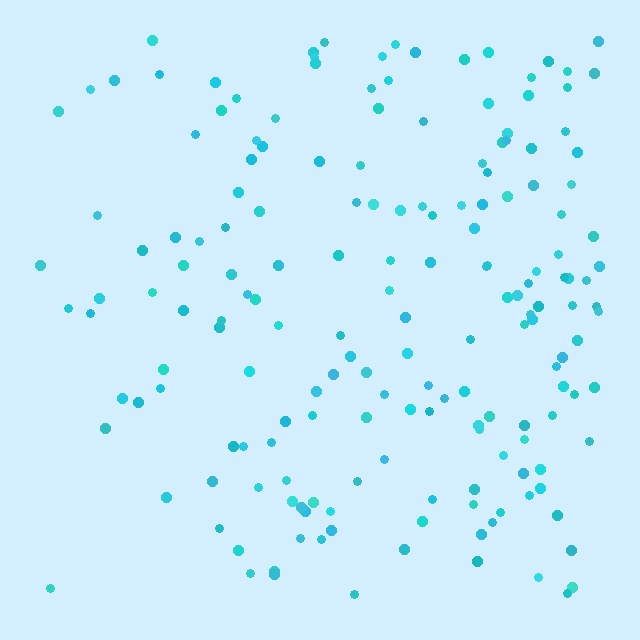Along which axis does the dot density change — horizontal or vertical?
Horizontal.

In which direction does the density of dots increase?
From left to right, with the right side densest.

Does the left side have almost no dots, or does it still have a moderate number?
Still a moderate number, just noticeably fewer than the right.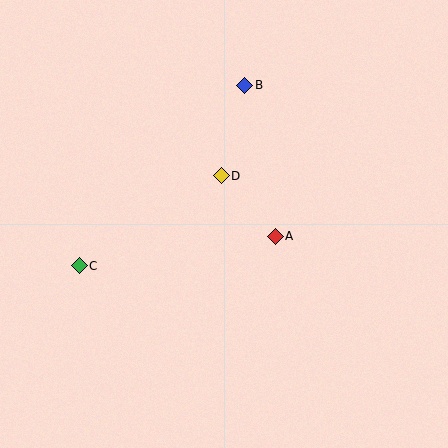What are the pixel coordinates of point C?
Point C is at (79, 266).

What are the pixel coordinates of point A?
Point A is at (275, 237).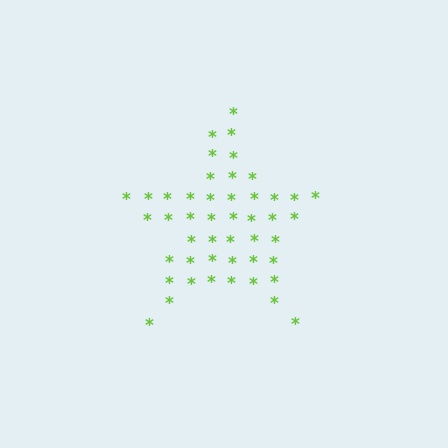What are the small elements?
The small elements are asterisks.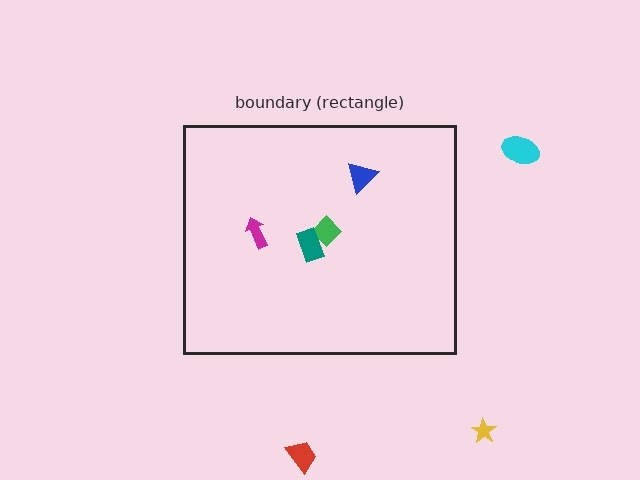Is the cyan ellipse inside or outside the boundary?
Outside.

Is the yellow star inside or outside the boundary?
Outside.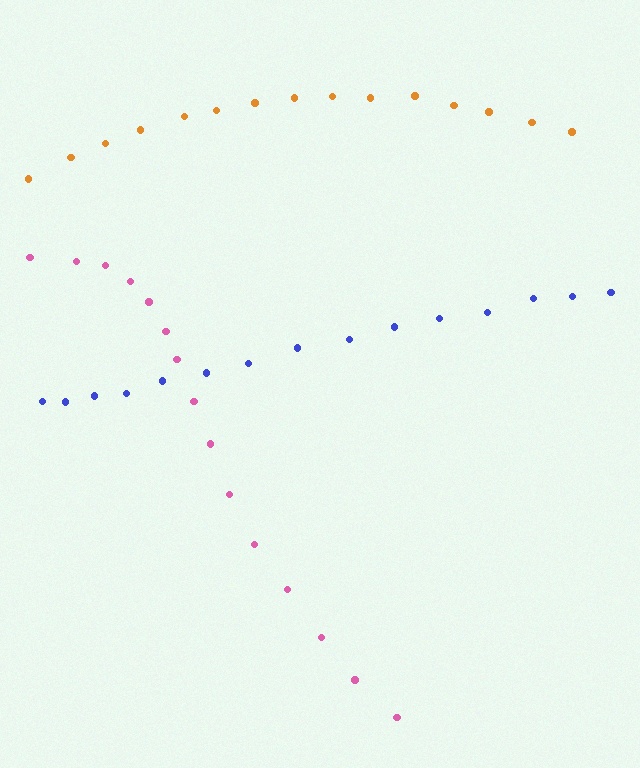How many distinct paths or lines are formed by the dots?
There are 3 distinct paths.